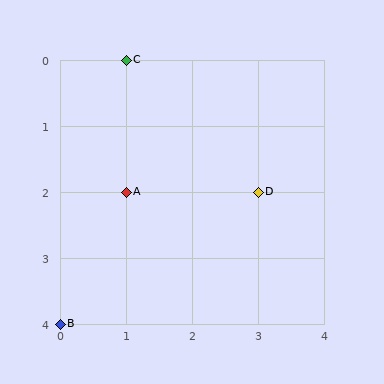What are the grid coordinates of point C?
Point C is at grid coordinates (1, 0).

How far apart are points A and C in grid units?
Points A and C are 2 rows apart.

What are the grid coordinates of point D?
Point D is at grid coordinates (3, 2).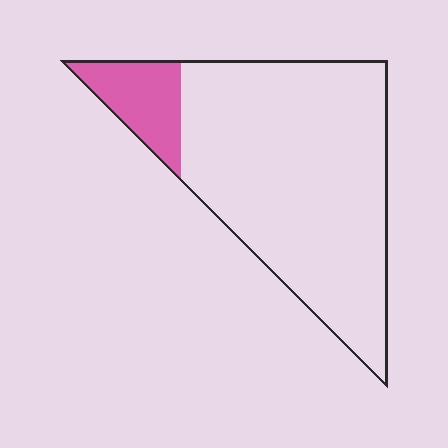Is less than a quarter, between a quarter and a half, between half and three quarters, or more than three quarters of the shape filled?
Less than a quarter.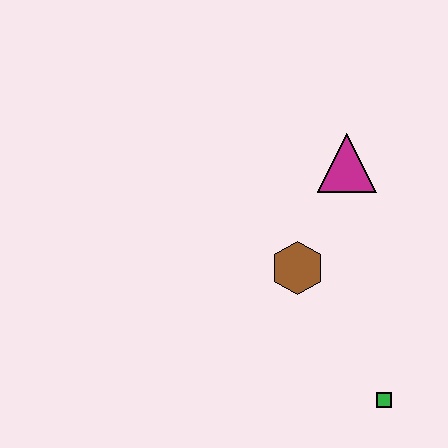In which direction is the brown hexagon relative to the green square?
The brown hexagon is above the green square.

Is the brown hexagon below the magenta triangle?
Yes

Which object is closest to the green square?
The brown hexagon is closest to the green square.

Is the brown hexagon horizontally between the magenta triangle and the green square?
No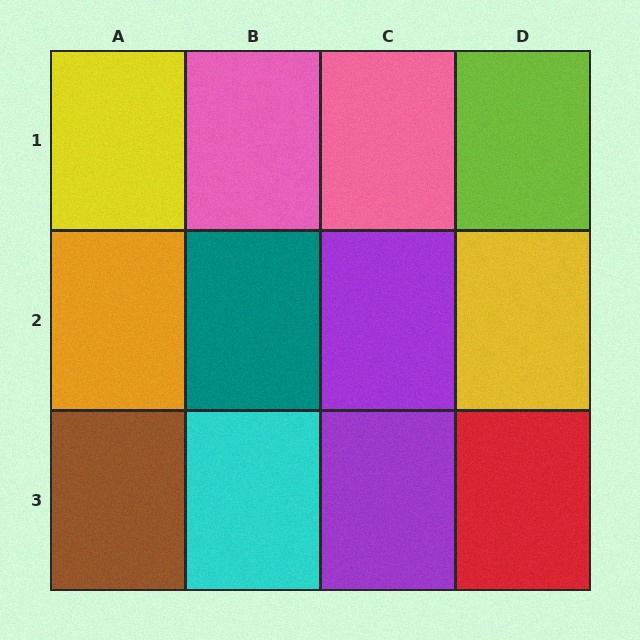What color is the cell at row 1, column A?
Yellow.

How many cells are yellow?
2 cells are yellow.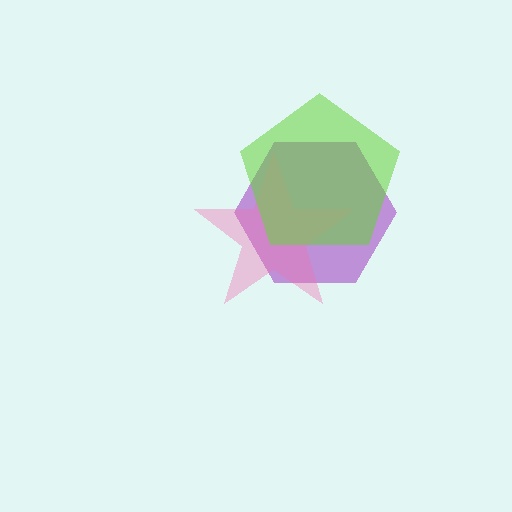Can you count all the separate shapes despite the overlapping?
Yes, there are 3 separate shapes.